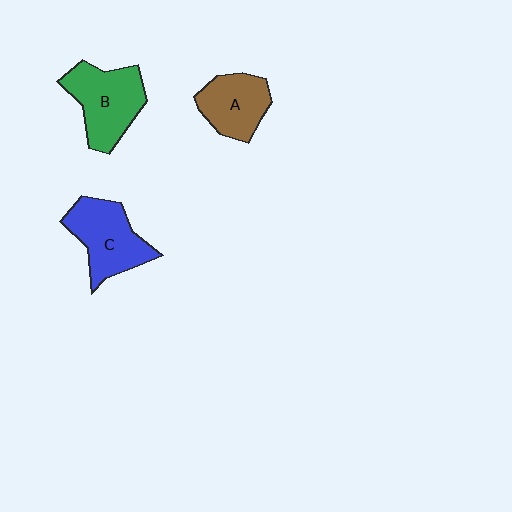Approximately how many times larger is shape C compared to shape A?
Approximately 1.3 times.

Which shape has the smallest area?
Shape A (brown).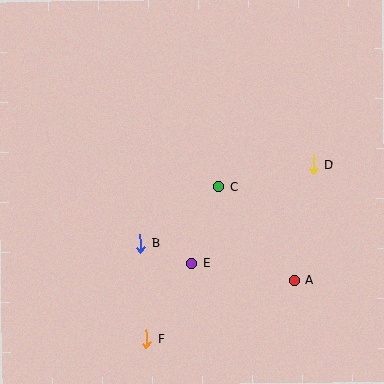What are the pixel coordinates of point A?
Point A is at (294, 280).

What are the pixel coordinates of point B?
Point B is at (140, 243).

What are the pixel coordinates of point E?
Point E is at (191, 263).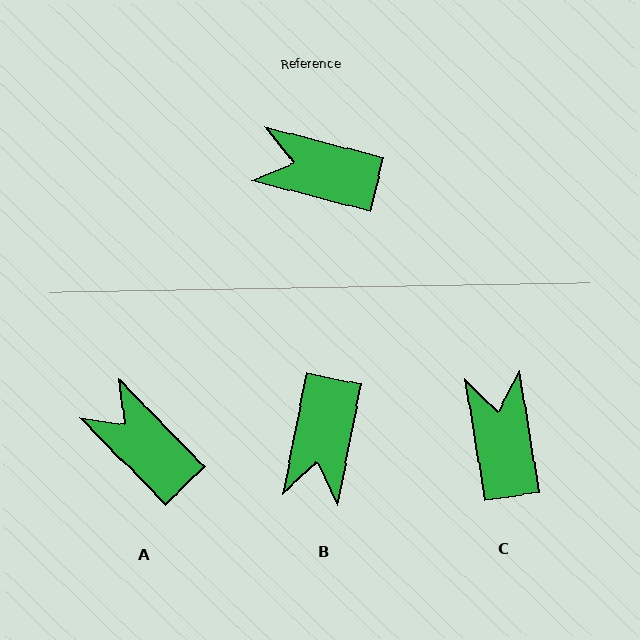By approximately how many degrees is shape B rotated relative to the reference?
Approximately 93 degrees counter-clockwise.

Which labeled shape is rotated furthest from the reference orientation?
B, about 93 degrees away.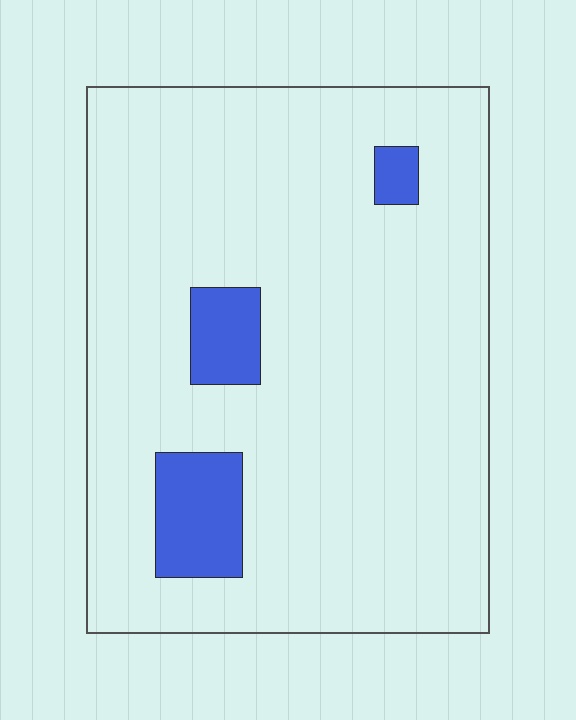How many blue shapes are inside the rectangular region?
3.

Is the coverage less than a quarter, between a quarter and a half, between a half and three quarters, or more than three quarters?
Less than a quarter.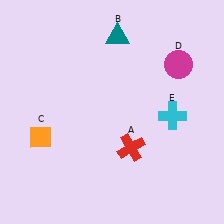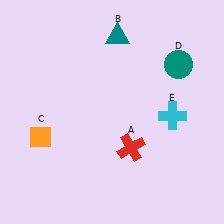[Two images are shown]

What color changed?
The circle (D) changed from magenta in Image 1 to teal in Image 2.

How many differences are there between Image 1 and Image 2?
There is 1 difference between the two images.